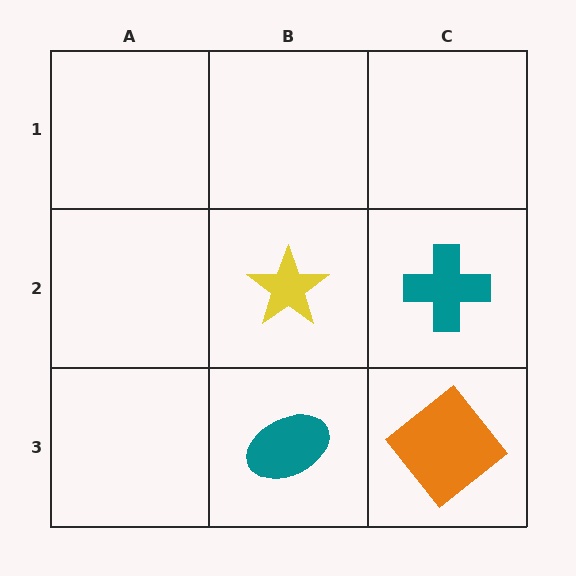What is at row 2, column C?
A teal cross.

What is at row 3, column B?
A teal ellipse.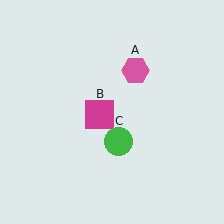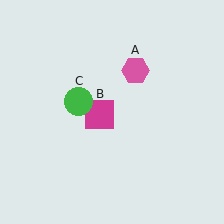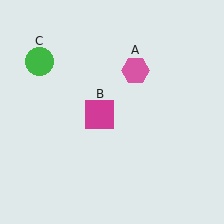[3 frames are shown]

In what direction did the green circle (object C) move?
The green circle (object C) moved up and to the left.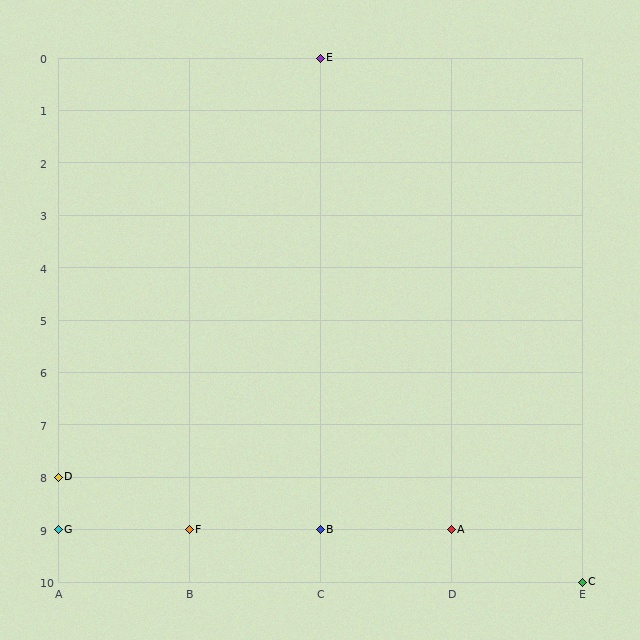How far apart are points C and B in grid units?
Points C and B are 2 columns and 1 row apart (about 2.2 grid units diagonally).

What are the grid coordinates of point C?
Point C is at grid coordinates (E, 10).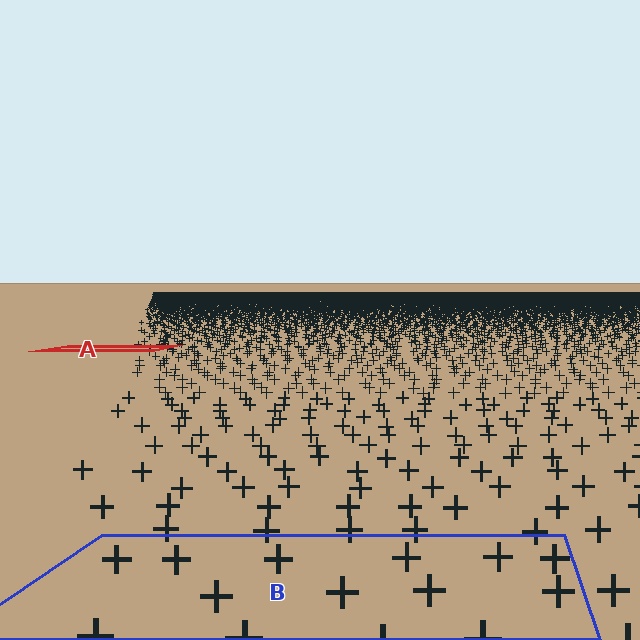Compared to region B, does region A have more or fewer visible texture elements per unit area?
Region A has more texture elements per unit area — they are packed more densely because it is farther away.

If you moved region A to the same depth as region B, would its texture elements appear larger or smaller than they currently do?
They would appear larger. At a closer depth, the same texture elements are projected at a bigger on-screen size.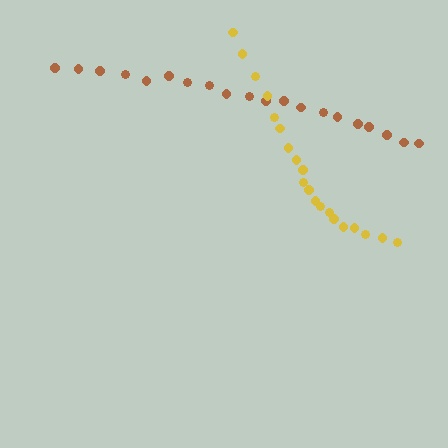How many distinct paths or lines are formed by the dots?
There are 2 distinct paths.